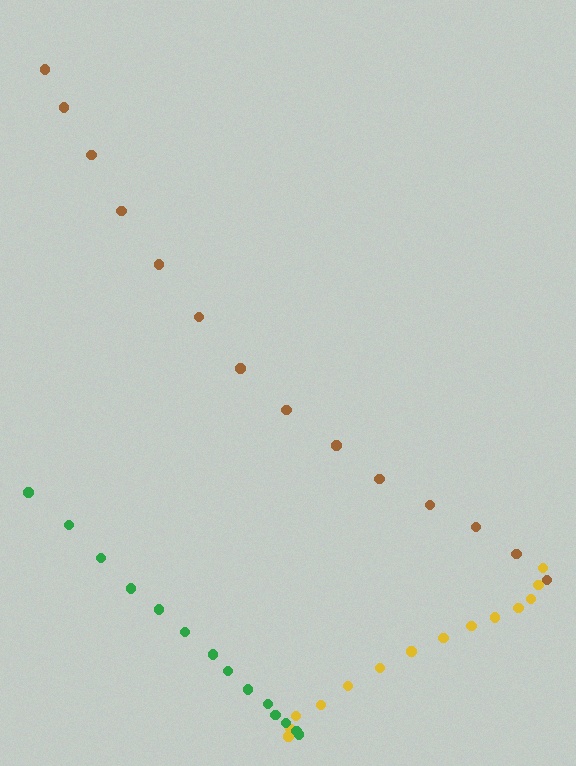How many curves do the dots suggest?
There are 3 distinct paths.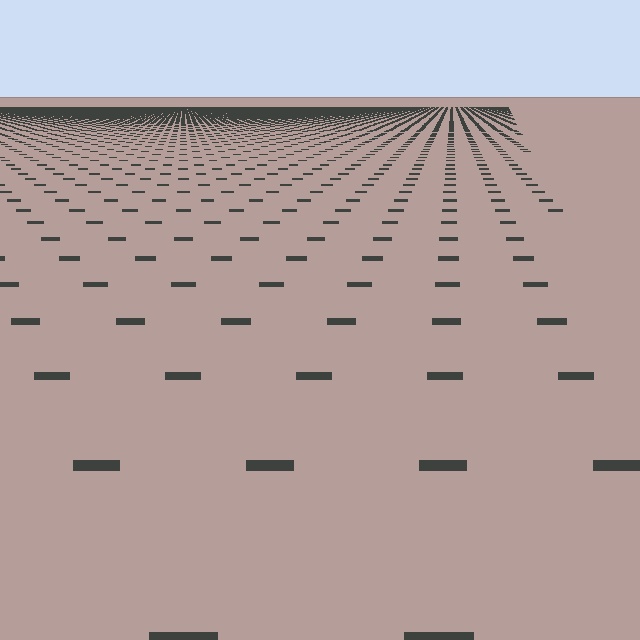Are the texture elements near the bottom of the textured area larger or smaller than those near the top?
Larger. Near the bottom, elements are closer to the viewer and appear at a bigger on-screen size.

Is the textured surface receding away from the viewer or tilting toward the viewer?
The surface is receding away from the viewer. Texture elements get smaller and denser toward the top.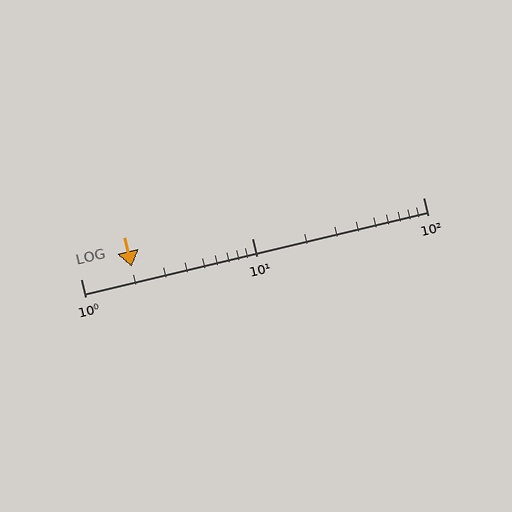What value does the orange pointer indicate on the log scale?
The pointer indicates approximately 2.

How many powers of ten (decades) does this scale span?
The scale spans 2 decades, from 1 to 100.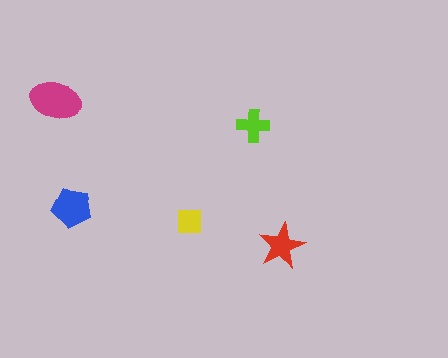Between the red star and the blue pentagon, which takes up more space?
The blue pentagon.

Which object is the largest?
The magenta ellipse.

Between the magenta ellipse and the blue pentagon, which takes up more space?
The magenta ellipse.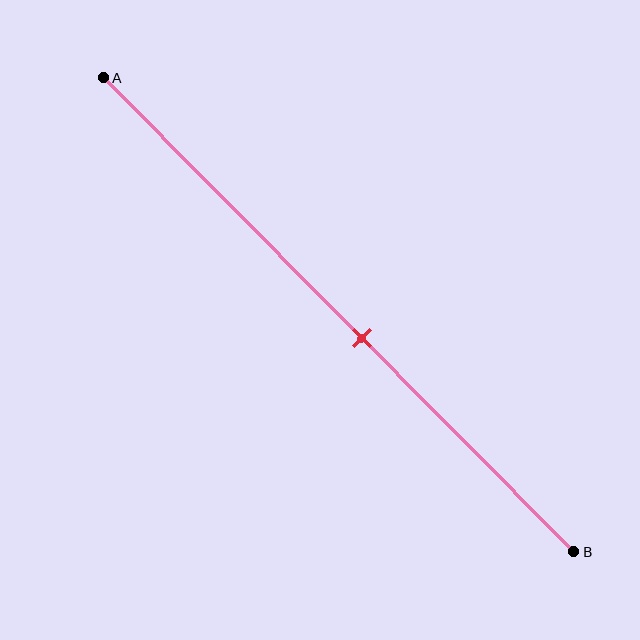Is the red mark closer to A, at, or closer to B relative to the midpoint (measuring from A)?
The red mark is closer to point B than the midpoint of segment AB.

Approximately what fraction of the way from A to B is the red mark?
The red mark is approximately 55% of the way from A to B.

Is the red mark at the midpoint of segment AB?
No, the mark is at about 55% from A, not at the 50% midpoint.